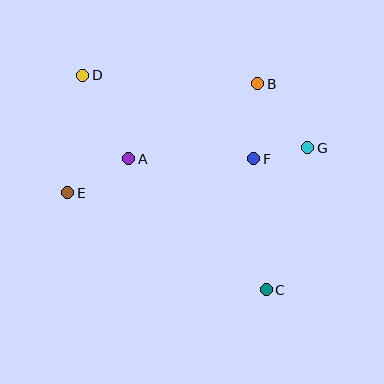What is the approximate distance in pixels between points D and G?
The distance between D and G is approximately 237 pixels.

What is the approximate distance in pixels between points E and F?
The distance between E and F is approximately 189 pixels.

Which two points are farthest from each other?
Points C and D are farthest from each other.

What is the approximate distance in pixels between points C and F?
The distance between C and F is approximately 131 pixels.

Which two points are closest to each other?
Points F and G are closest to each other.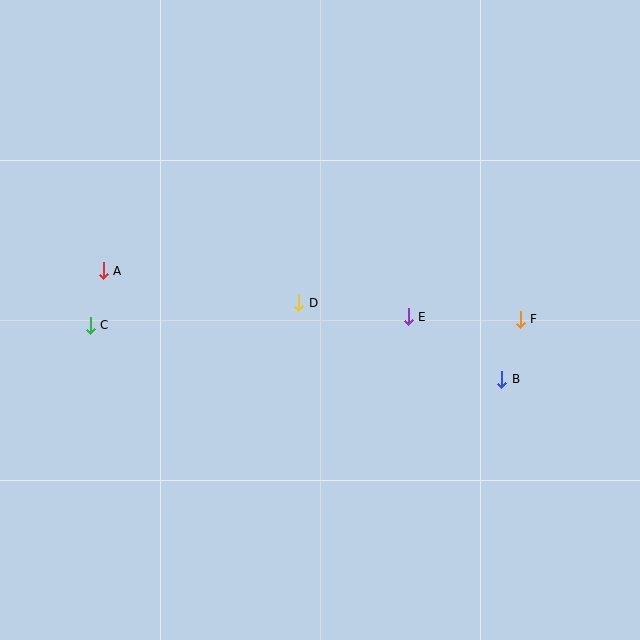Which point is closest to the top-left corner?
Point A is closest to the top-left corner.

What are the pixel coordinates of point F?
Point F is at (520, 319).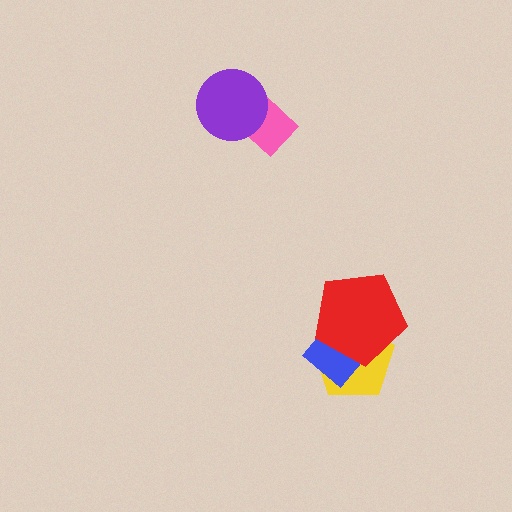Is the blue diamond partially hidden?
Yes, it is partially covered by another shape.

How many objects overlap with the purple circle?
1 object overlaps with the purple circle.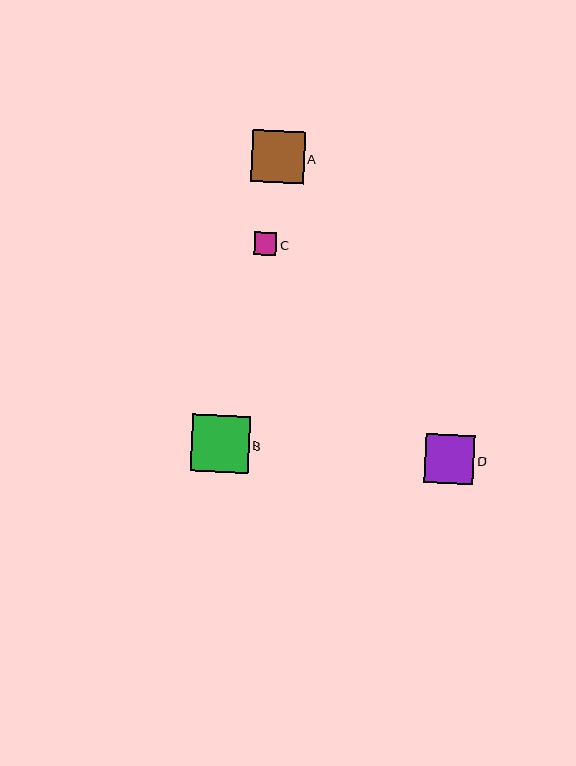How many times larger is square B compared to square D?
Square B is approximately 1.2 times the size of square D.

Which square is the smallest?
Square C is the smallest with a size of approximately 23 pixels.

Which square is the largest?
Square B is the largest with a size of approximately 58 pixels.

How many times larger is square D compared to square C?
Square D is approximately 2.2 times the size of square C.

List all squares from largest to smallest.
From largest to smallest: B, A, D, C.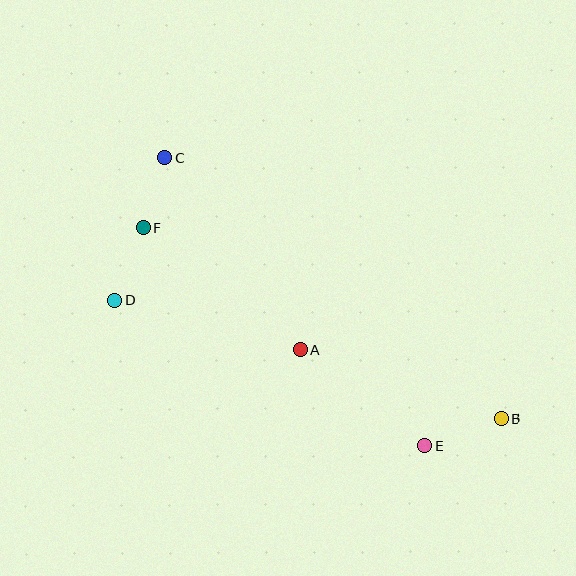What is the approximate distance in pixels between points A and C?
The distance between A and C is approximately 236 pixels.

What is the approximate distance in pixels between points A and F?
The distance between A and F is approximately 200 pixels.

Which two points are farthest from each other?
Points B and C are farthest from each other.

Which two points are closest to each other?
Points C and F are closest to each other.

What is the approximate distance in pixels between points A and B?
The distance between A and B is approximately 211 pixels.